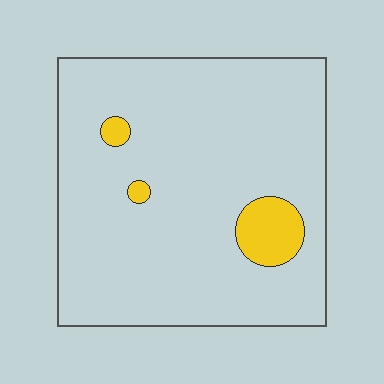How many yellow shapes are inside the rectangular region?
3.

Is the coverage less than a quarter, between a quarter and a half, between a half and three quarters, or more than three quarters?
Less than a quarter.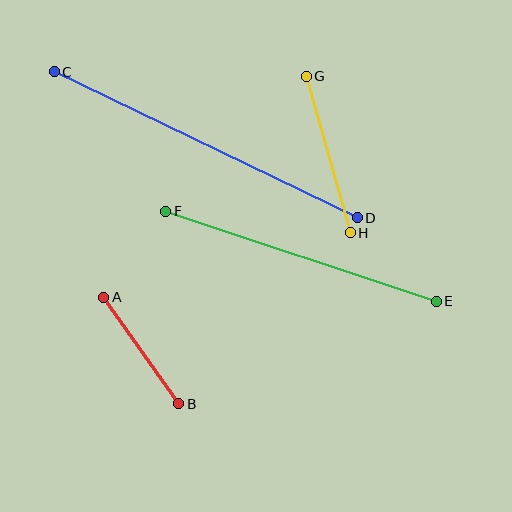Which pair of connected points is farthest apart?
Points C and D are farthest apart.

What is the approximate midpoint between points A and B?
The midpoint is at approximately (141, 351) pixels.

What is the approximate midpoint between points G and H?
The midpoint is at approximately (328, 154) pixels.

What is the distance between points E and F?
The distance is approximately 285 pixels.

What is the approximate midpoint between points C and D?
The midpoint is at approximately (206, 145) pixels.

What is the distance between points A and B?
The distance is approximately 130 pixels.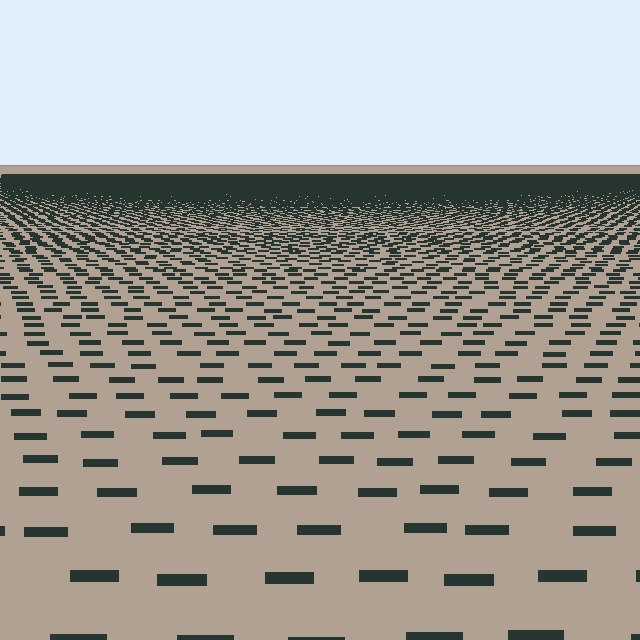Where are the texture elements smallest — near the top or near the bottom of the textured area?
Near the top.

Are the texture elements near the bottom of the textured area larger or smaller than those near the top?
Larger. Near the bottom, elements are closer to the viewer and appear at a bigger on-screen size.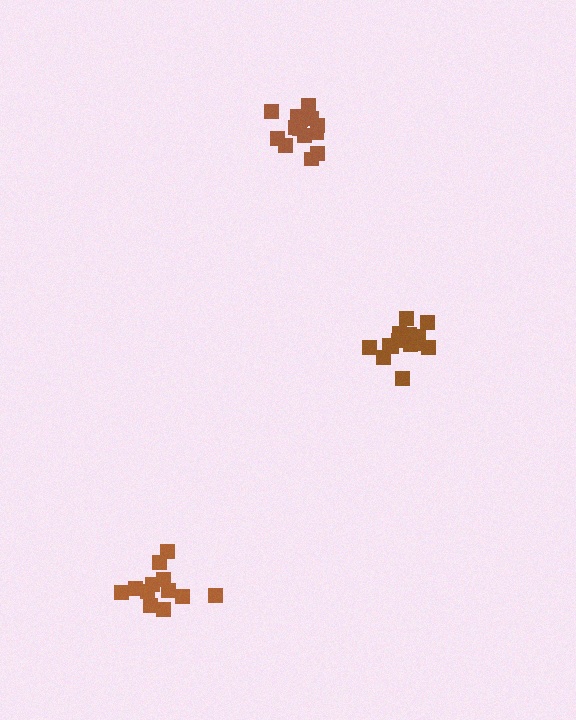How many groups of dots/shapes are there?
There are 3 groups.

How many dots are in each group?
Group 1: 15 dots, Group 2: 14 dots, Group 3: 12 dots (41 total).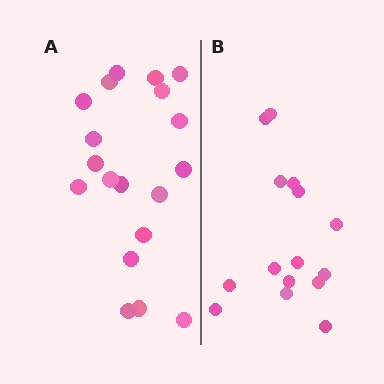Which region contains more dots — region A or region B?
Region A (the left region) has more dots.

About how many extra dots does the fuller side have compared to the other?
Region A has about 4 more dots than region B.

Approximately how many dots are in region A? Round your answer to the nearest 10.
About 20 dots. (The exact count is 19, which rounds to 20.)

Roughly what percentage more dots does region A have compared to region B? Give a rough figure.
About 25% more.